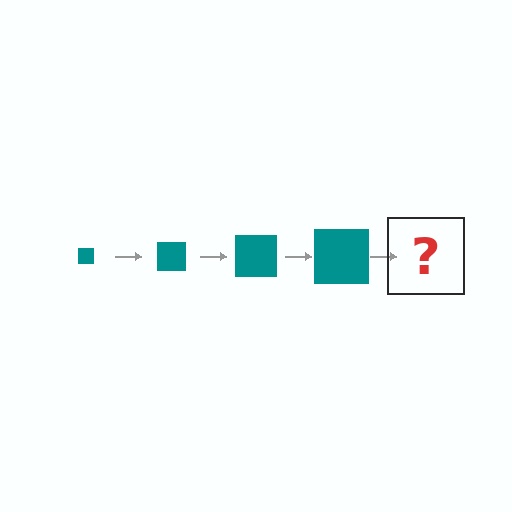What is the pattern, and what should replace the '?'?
The pattern is that the square gets progressively larger each step. The '?' should be a teal square, larger than the previous one.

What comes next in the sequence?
The next element should be a teal square, larger than the previous one.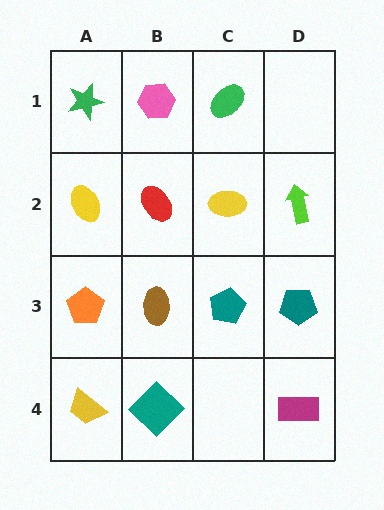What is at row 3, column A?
An orange pentagon.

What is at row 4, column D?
A magenta rectangle.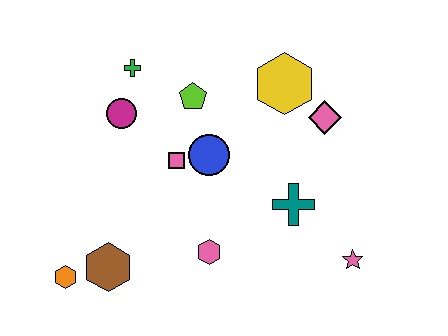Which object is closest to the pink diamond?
The yellow hexagon is closest to the pink diamond.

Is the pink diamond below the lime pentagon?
Yes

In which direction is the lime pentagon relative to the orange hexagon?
The lime pentagon is above the orange hexagon.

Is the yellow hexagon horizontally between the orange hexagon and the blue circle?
No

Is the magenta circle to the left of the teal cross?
Yes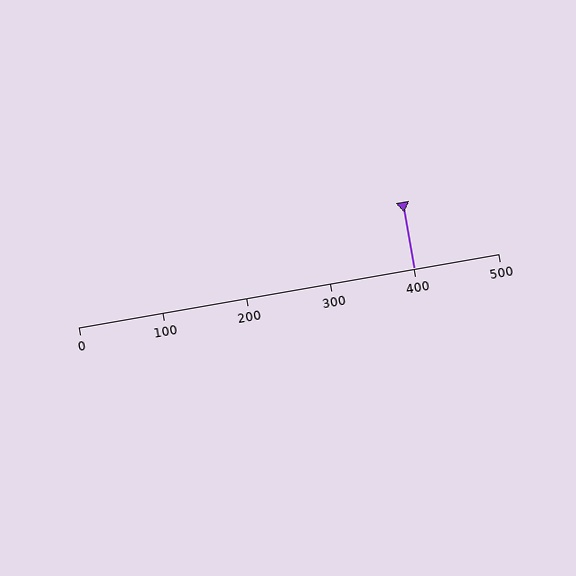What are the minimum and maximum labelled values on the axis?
The axis runs from 0 to 500.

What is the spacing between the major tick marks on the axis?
The major ticks are spaced 100 apart.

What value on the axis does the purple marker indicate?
The marker indicates approximately 400.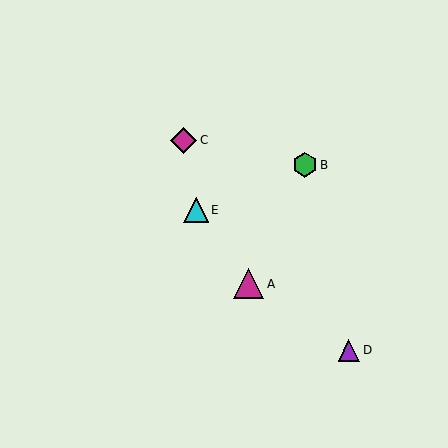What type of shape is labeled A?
Shape A is a magenta triangle.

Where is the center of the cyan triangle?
The center of the cyan triangle is at (196, 210).